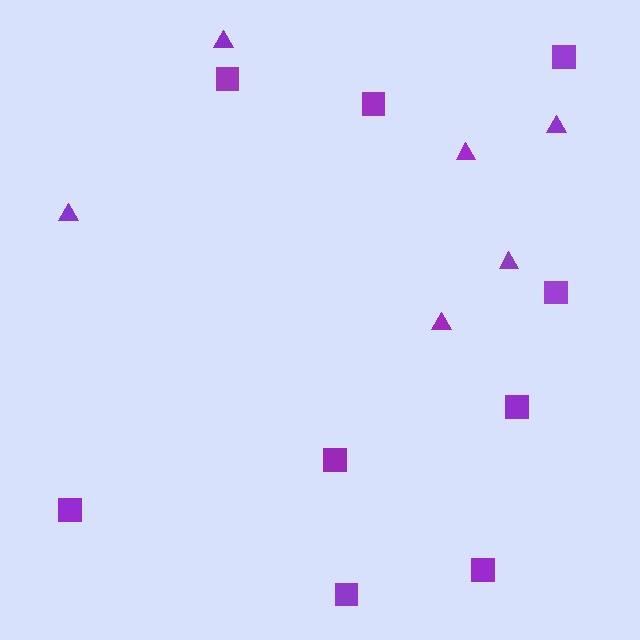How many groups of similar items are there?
There are 2 groups: one group of triangles (6) and one group of squares (9).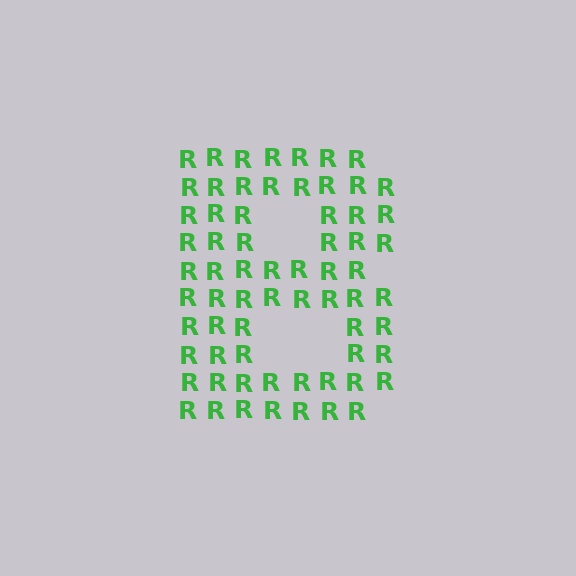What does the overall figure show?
The overall figure shows the letter B.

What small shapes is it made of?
It is made of small letter R's.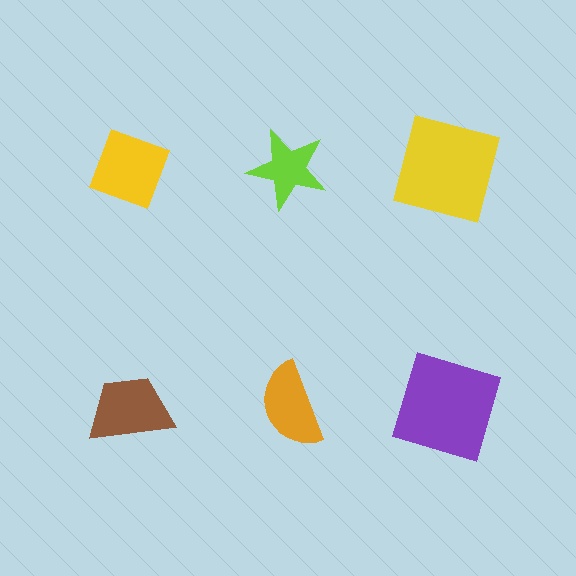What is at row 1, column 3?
A yellow square.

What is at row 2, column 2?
An orange semicircle.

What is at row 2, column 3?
A purple square.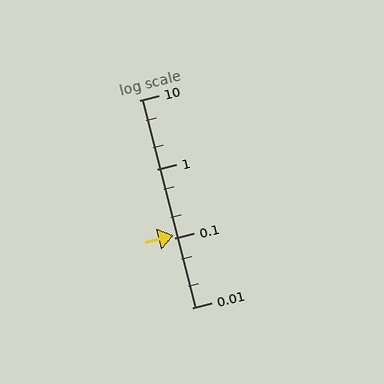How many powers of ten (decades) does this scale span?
The scale spans 3 decades, from 0.01 to 10.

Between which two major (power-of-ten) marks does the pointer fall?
The pointer is between 0.1 and 1.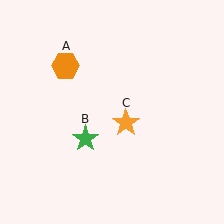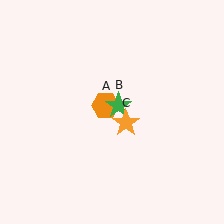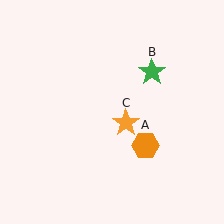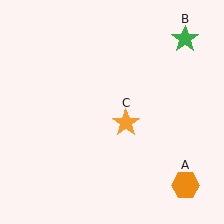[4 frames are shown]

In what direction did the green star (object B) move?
The green star (object B) moved up and to the right.